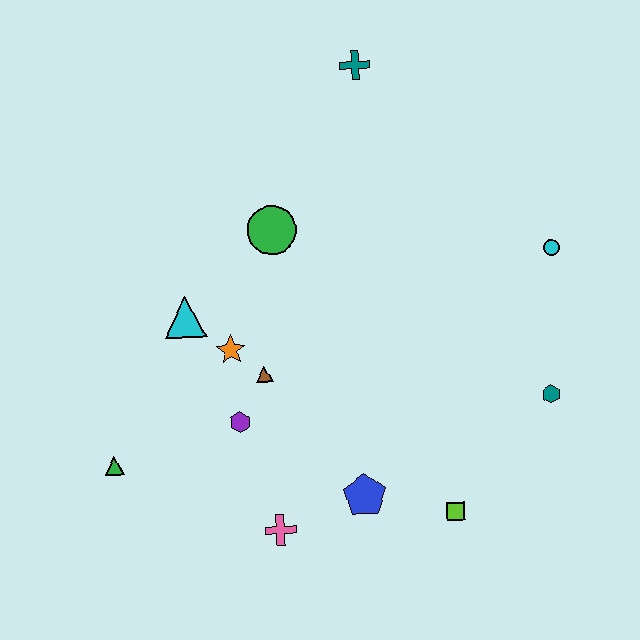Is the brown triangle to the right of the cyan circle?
No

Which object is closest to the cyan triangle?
The orange star is closest to the cyan triangle.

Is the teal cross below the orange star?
No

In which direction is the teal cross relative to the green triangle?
The teal cross is above the green triangle.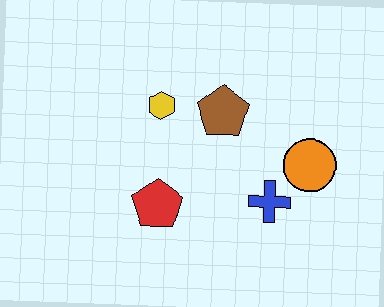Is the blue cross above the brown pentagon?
No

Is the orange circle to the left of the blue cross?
No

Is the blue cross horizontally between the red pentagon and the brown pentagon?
No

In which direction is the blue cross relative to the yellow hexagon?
The blue cross is to the right of the yellow hexagon.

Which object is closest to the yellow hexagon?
The brown pentagon is closest to the yellow hexagon.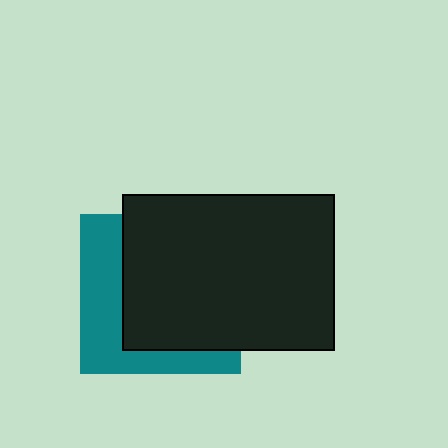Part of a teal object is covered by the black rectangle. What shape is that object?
It is a square.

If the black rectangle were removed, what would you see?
You would see the complete teal square.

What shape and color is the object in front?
The object in front is a black rectangle.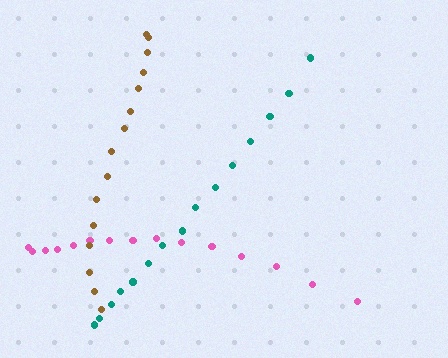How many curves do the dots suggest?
There are 3 distinct paths.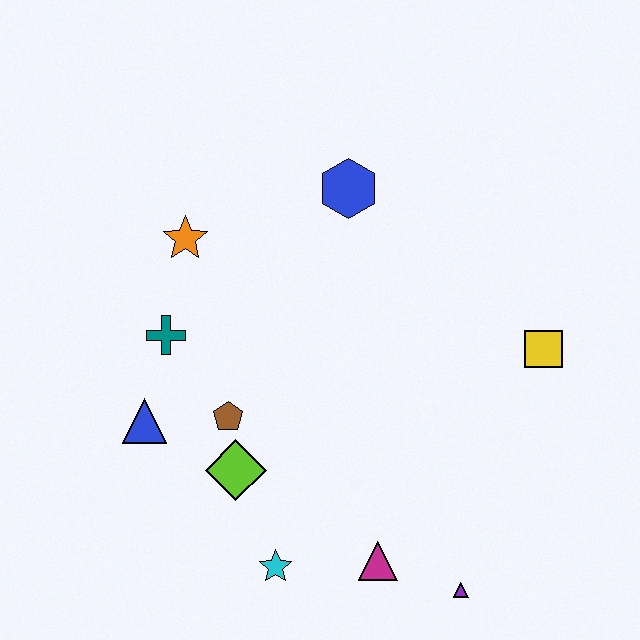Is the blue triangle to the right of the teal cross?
No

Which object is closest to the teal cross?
The blue triangle is closest to the teal cross.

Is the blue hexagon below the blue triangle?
No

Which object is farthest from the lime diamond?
The yellow square is farthest from the lime diamond.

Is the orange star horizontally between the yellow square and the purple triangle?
No